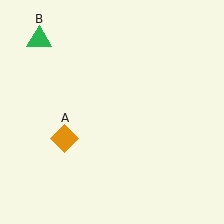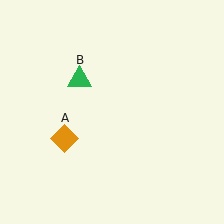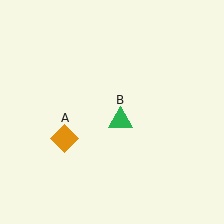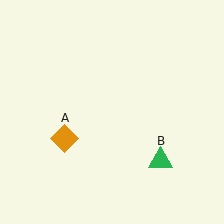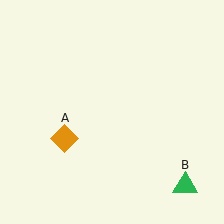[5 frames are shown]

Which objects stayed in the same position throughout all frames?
Orange diamond (object A) remained stationary.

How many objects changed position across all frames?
1 object changed position: green triangle (object B).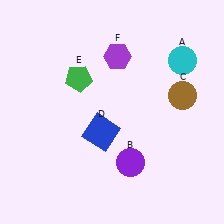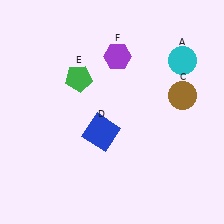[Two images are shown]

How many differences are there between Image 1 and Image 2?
There is 1 difference between the two images.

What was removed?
The purple circle (B) was removed in Image 2.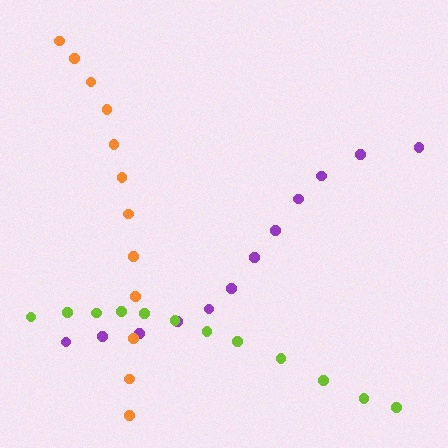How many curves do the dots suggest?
There are 3 distinct paths.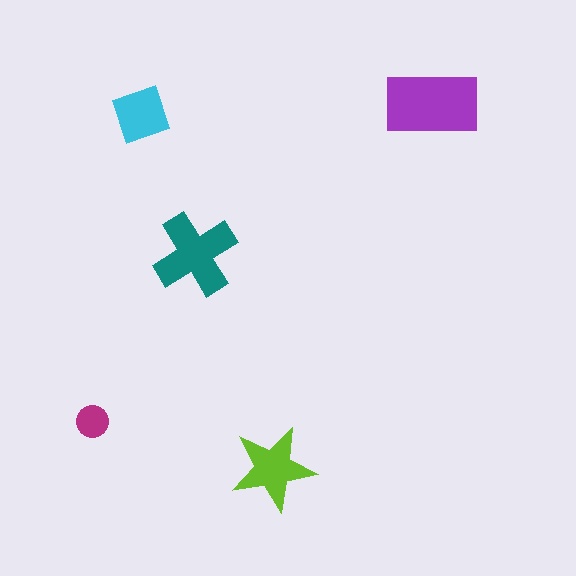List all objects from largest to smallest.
The purple rectangle, the teal cross, the lime star, the cyan diamond, the magenta circle.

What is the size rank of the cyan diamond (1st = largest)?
4th.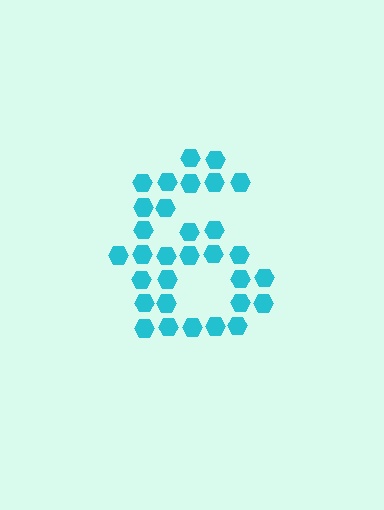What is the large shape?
The large shape is the digit 6.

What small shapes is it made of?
It is made of small hexagons.